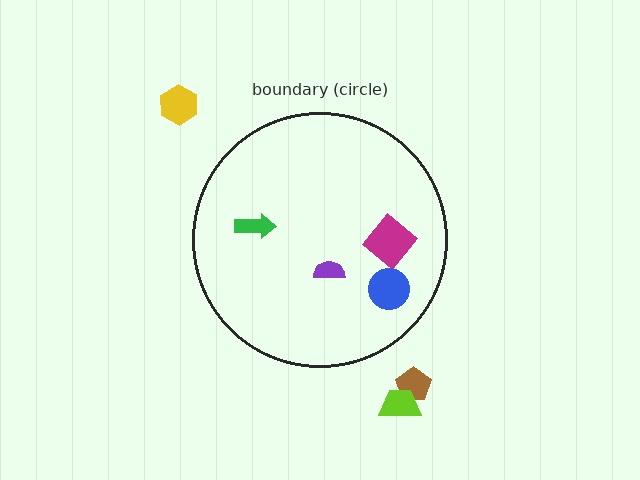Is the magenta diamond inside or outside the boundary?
Inside.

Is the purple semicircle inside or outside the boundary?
Inside.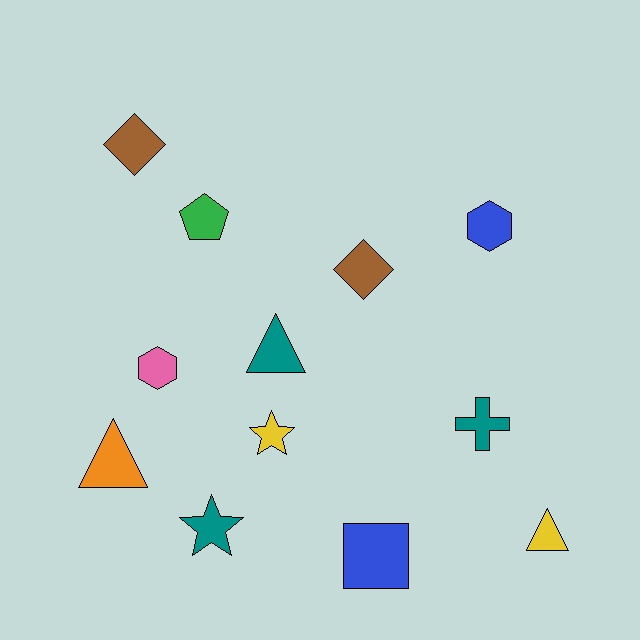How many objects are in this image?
There are 12 objects.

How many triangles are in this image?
There are 3 triangles.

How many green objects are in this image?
There is 1 green object.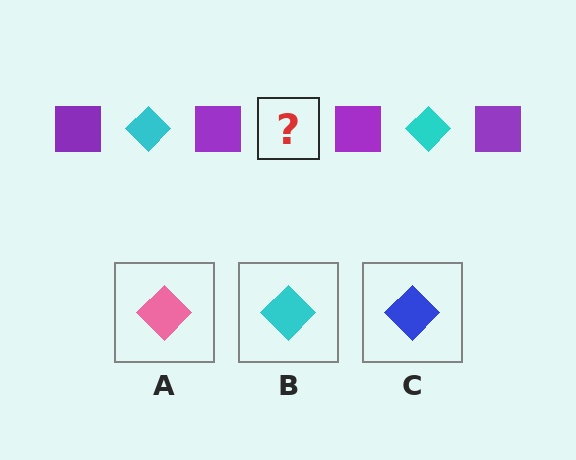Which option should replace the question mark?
Option B.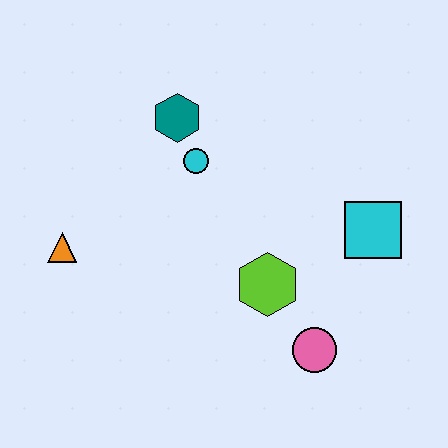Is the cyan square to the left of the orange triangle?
No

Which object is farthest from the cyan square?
The orange triangle is farthest from the cyan square.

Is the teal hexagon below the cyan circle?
No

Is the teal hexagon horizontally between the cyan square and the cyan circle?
No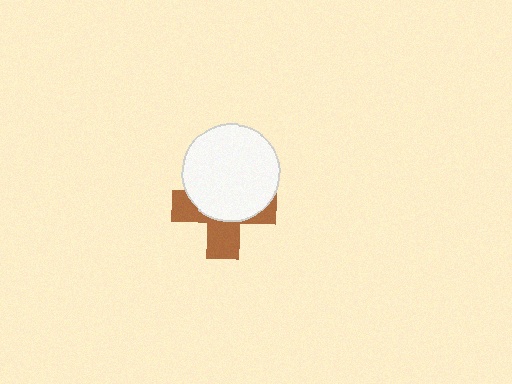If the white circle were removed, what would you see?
You would see the complete brown cross.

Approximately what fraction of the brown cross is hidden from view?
Roughly 57% of the brown cross is hidden behind the white circle.